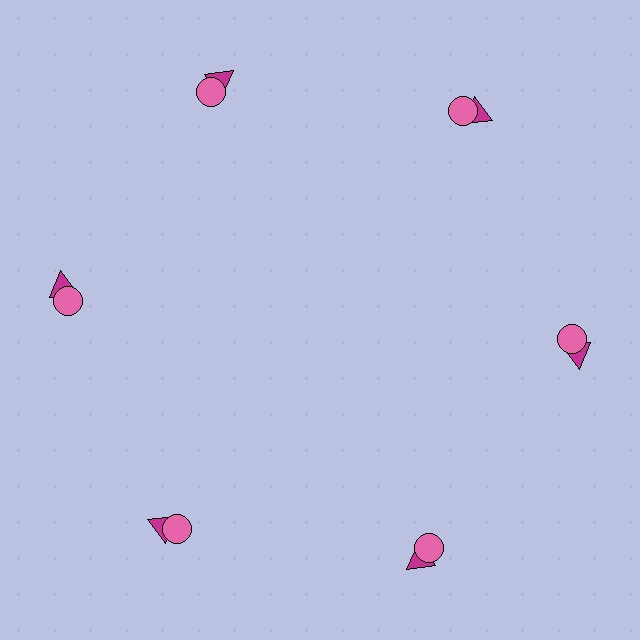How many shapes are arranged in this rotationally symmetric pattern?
There are 12 shapes, arranged in 6 groups of 2.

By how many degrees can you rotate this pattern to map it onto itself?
The pattern maps onto itself every 60 degrees of rotation.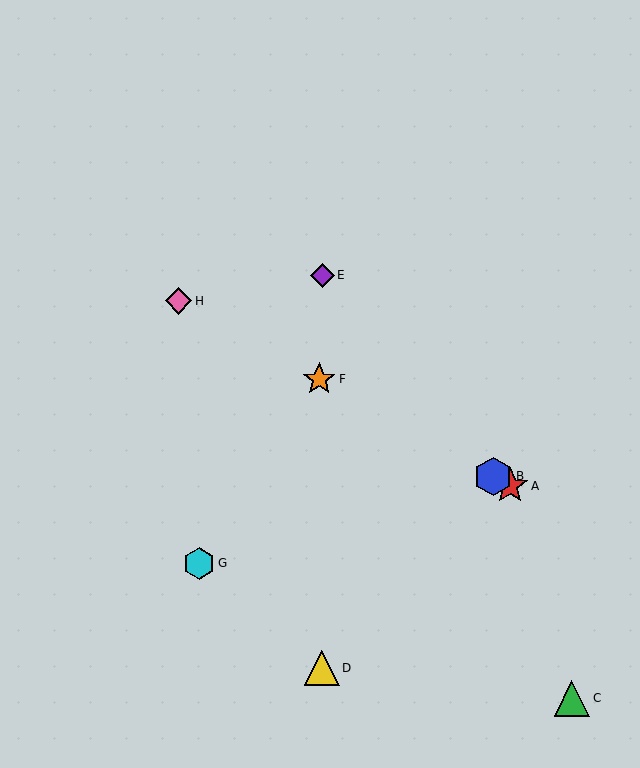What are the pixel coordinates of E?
Object E is at (323, 275).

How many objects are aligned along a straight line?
4 objects (A, B, F, H) are aligned along a straight line.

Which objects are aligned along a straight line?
Objects A, B, F, H are aligned along a straight line.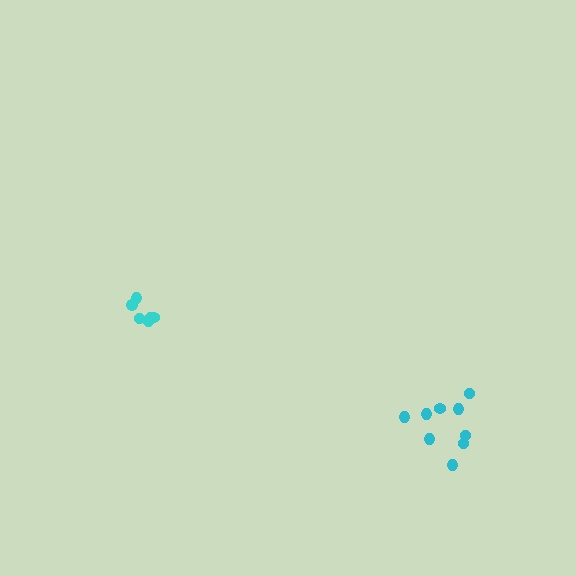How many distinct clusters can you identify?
There are 2 distinct clusters.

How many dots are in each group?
Group 1: 6 dots, Group 2: 9 dots (15 total).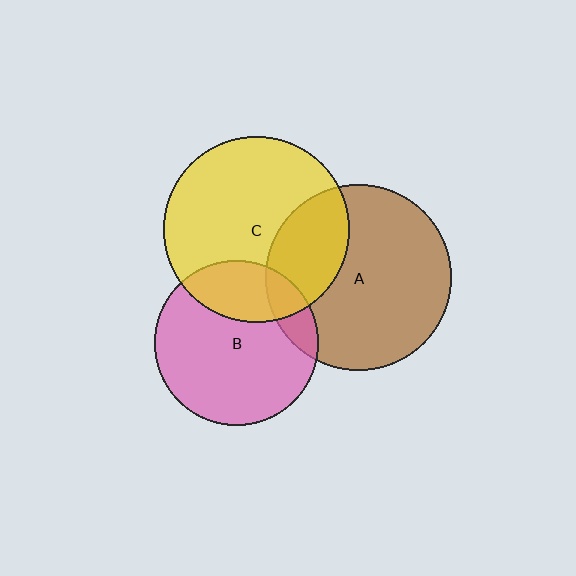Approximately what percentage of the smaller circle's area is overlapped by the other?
Approximately 15%.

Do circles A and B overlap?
Yes.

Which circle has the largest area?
Circle C (yellow).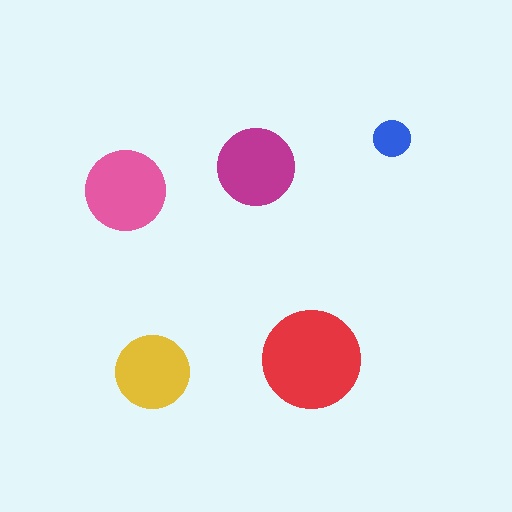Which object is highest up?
The blue circle is topmost.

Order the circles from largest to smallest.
the red one, the pink one, the magenta one, the yellow one, the blue one.